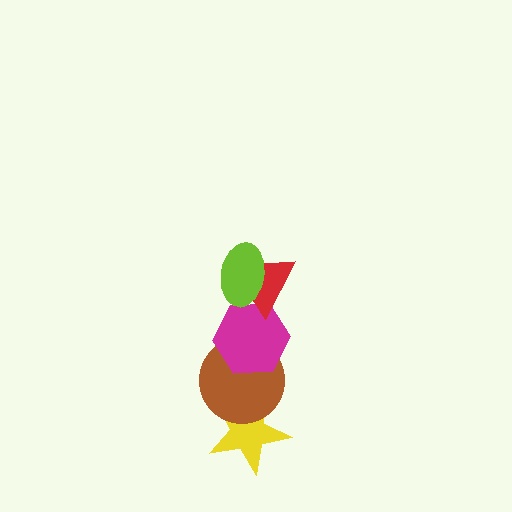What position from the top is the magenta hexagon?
The magenta hexagon is 3rd from the top.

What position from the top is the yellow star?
The yellow star is 5th from the top.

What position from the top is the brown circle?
The brown circle is 4th from the top.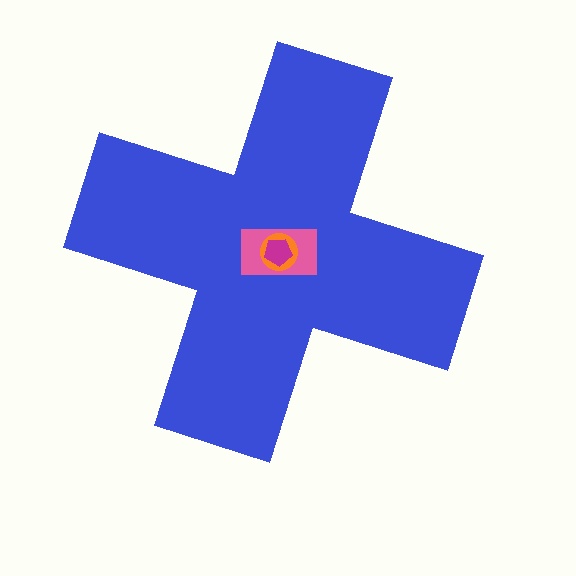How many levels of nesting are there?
4.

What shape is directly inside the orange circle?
The magenta pentagon.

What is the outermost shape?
The blue cross.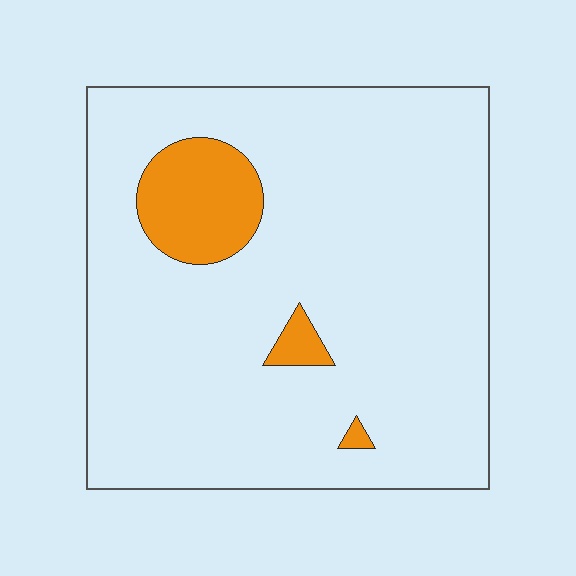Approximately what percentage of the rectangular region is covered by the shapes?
Approximately 10%.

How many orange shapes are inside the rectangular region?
3.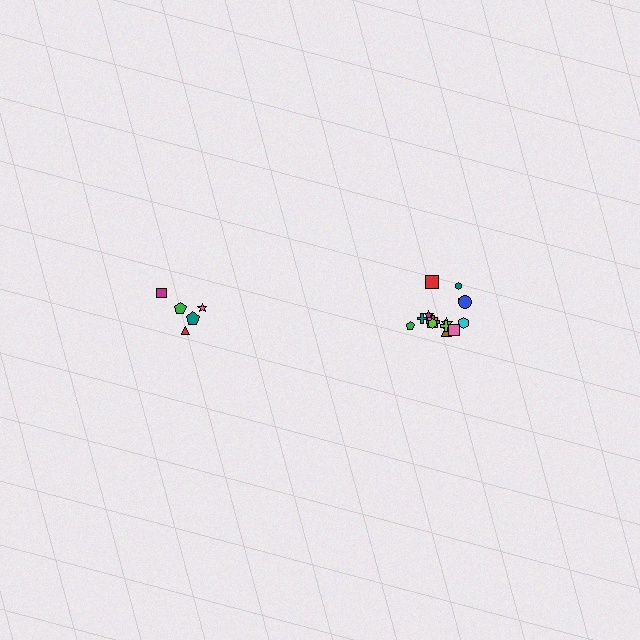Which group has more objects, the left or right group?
The right group.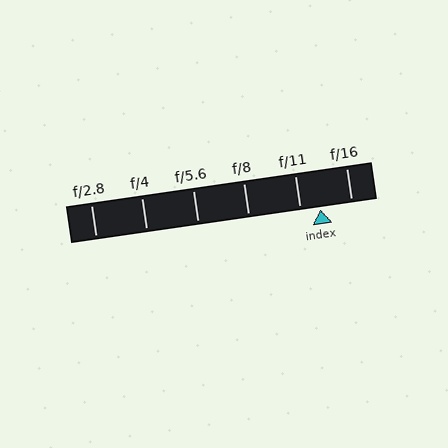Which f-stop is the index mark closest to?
The index mark is closest to f/11.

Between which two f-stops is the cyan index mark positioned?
The index mark is between f/11 and f/16.